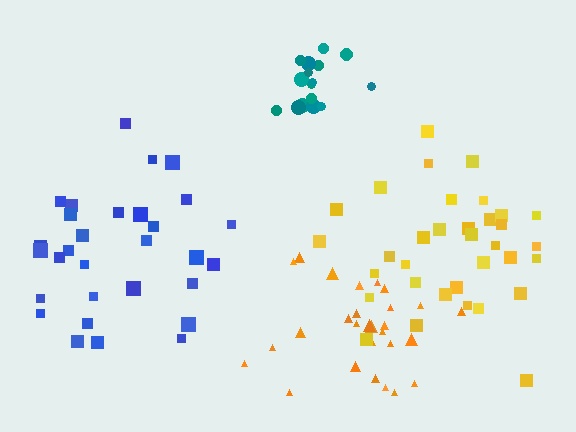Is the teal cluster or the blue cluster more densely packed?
Teal.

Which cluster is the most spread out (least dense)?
Orange.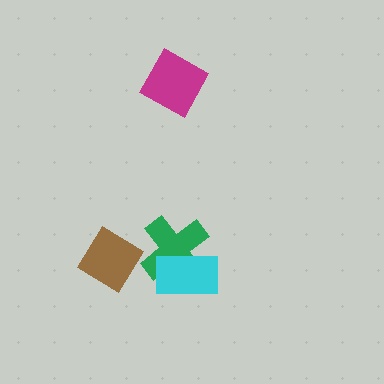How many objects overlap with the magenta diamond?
0 objects overlap with the magenta diamond.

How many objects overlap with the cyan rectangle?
1 object overlaps with the cyan rectangle.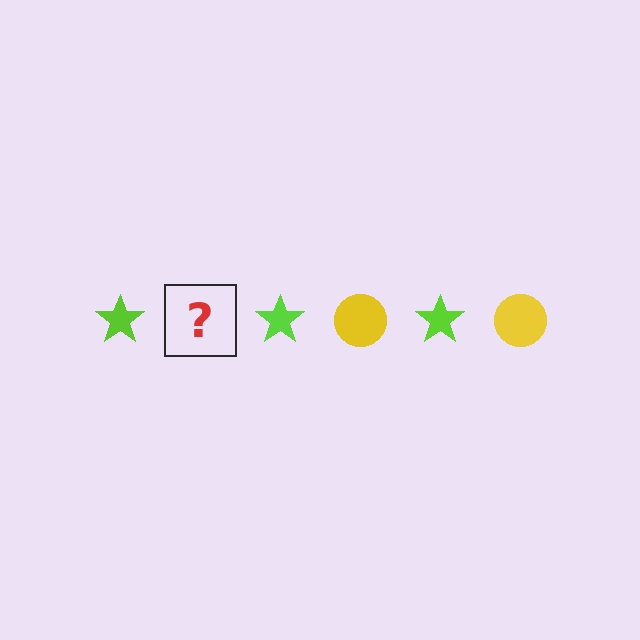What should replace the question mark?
The question mark should be replaced with a yellow circle.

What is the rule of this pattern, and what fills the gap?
The rule is that the pattern alternates between lime star and yellow circle. The gap should be filled with a yellow circle.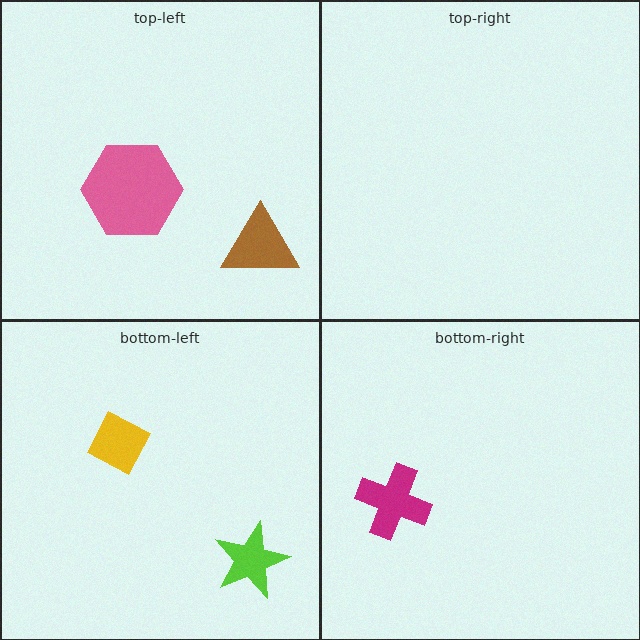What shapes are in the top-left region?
The pink hexagon, the brown triangle.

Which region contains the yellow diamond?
The bottom-left region.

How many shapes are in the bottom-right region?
1.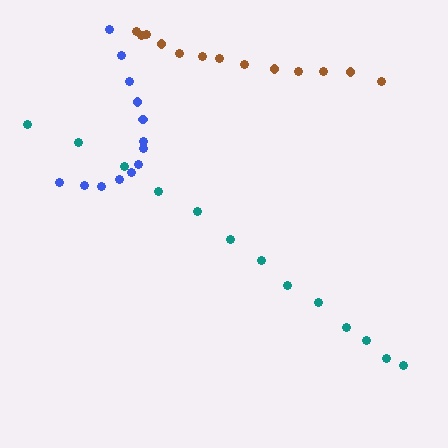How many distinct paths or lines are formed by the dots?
There are 3 distinct paths.